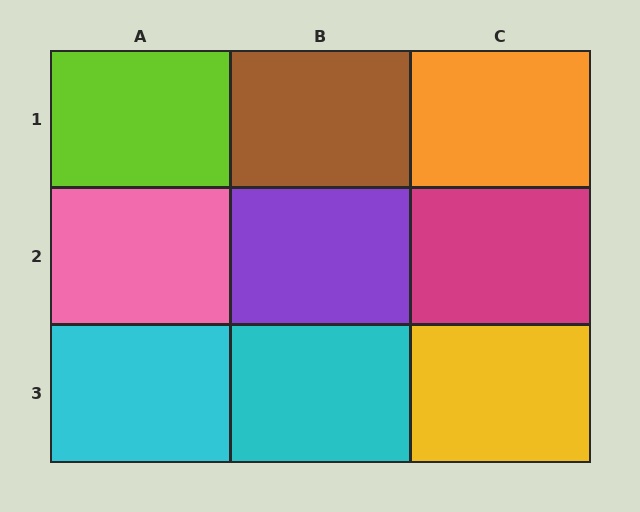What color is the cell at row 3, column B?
Cyan.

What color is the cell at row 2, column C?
Magenta.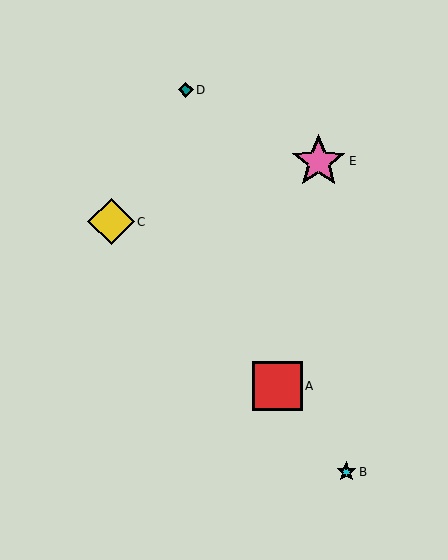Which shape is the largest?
The pink star (labeled E) is the largest.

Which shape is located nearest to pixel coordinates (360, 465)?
The cyan star (labeled B) at (346, 472) is nearest to that location.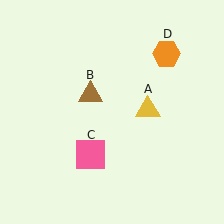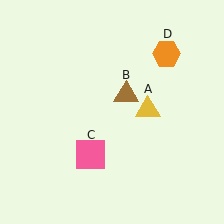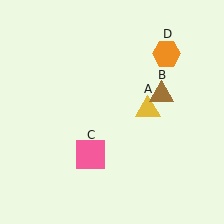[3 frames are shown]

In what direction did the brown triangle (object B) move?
The brown triangle (object B) moved right.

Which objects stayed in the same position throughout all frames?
Yellow triangle (object A) and pink square (object C) and orange hexagon (object D) remained stationary.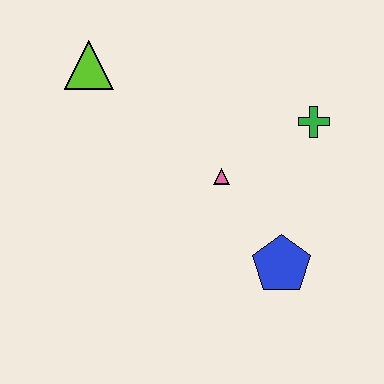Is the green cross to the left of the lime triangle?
No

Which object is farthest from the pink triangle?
The lime triangle is farthest from the pink triangle.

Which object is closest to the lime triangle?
The pink triangle is closest to the lime triangle.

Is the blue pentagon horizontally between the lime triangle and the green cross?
Yes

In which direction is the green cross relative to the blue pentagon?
The green cross is above the blue pentagon.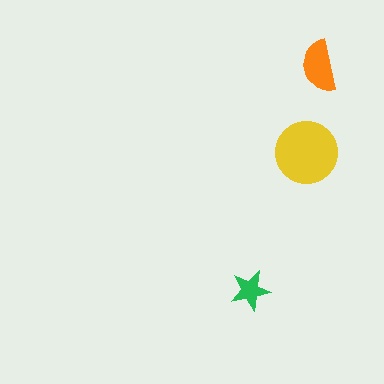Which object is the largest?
The yellow circle.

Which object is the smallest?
The green star.